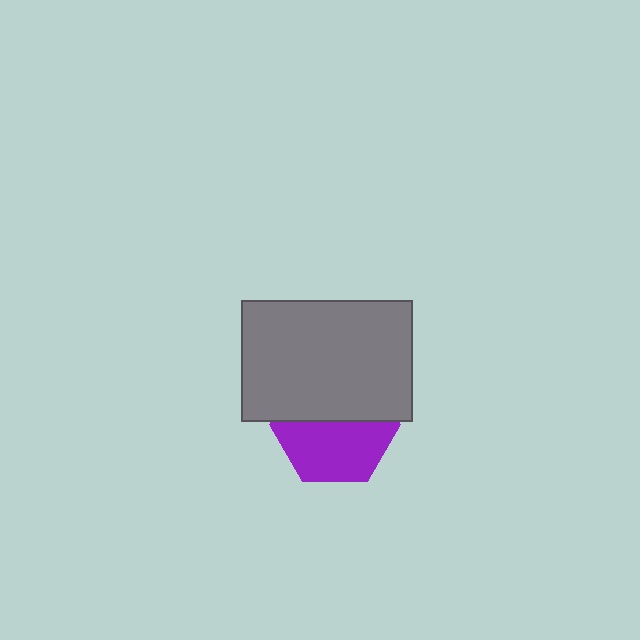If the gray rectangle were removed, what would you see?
You would see the complete purple hexagon.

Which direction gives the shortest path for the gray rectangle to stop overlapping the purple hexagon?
Moving up gives the shortest separation.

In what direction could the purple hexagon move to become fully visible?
The purple hexagon could move down. That would shift it out from behind the gray rectangle entirely.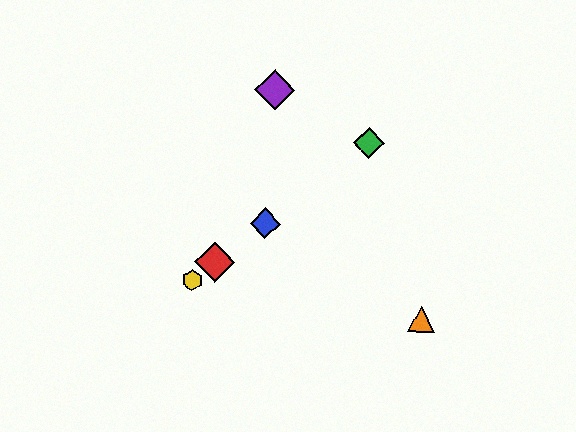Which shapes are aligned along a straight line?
The red diamond, the blue diamond, the green diamond, the yellow hexagon are aligned along a straight line.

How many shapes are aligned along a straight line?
4 shapes (the red diamond, the blue diamond, the green diamond, the yellow hexagon) are aligned along a straight line.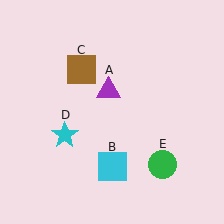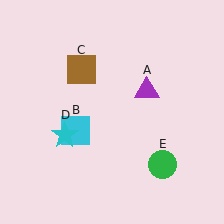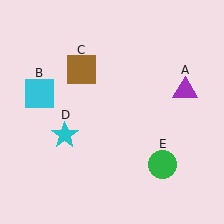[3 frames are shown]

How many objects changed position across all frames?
2 objects changed position: purple triangle (object A), cyan square (object B).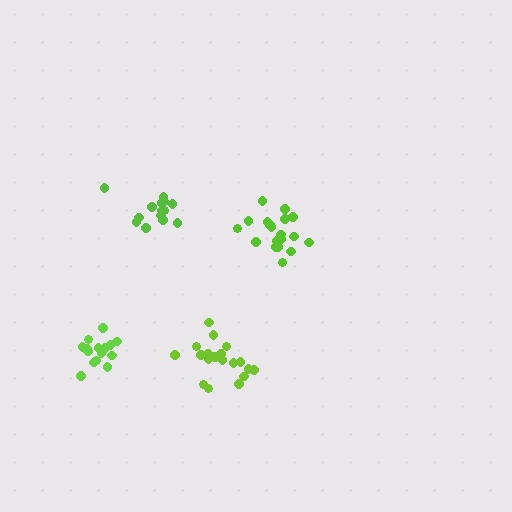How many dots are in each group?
Group 1: 14 dots, Group 2: 15 dots, Group 3: 19 dots, Group 4: 19 dots (67 total).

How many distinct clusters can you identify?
There are 4 distinct clusters.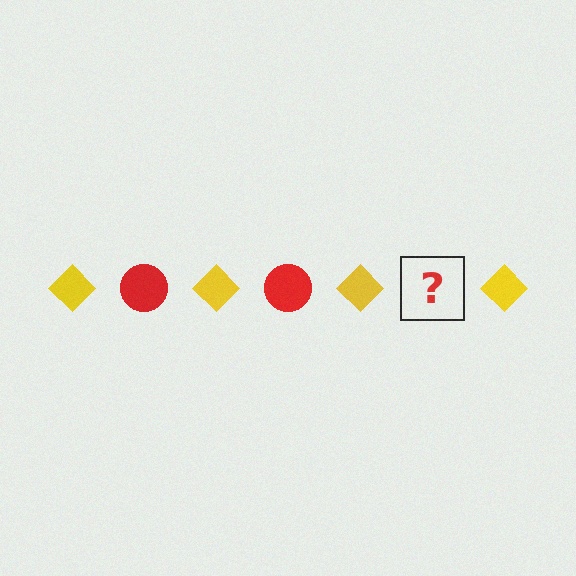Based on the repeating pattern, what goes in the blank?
The blank should be a red circle.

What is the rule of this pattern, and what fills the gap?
The rule is that the pattern alternates between yellow diamond and red circle. The gap should be filled with a red circle.